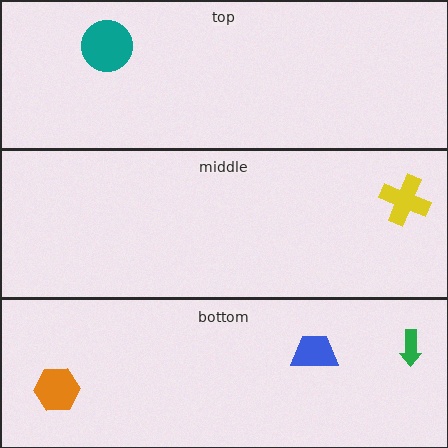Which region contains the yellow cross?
The middle region.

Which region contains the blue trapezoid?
The bottom region.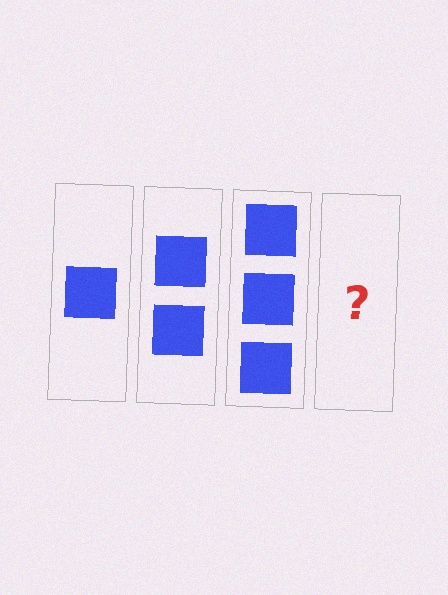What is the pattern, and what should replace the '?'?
The pattern is that each step adds one more square. The '?' should be 4 squares.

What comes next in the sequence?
The next element should be 4 squares.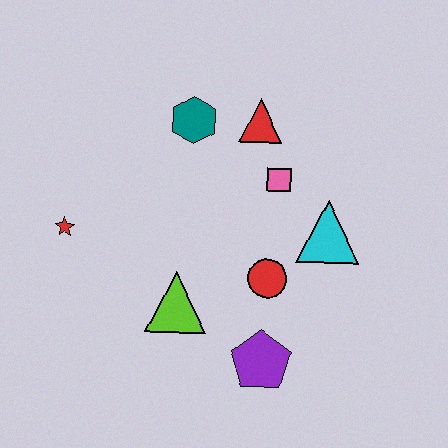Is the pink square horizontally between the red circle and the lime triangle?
No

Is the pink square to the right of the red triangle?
Yes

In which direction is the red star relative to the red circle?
The red star is to the left of the red circle.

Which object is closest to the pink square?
The red triangle is closest to the pink square.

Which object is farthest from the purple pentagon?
The teal hexagon is farthest from the purple pentagon.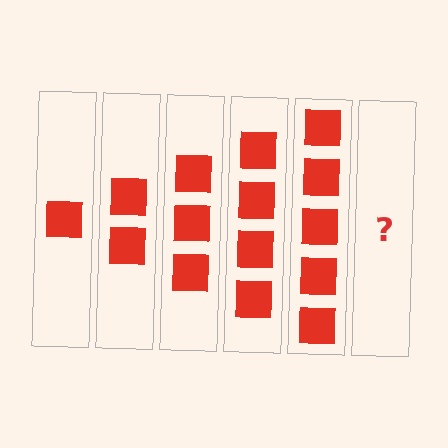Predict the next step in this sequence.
The next step is 6 squares.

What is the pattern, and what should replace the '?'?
The pattern is that each step adds one more square. The '?' should be 6 squares.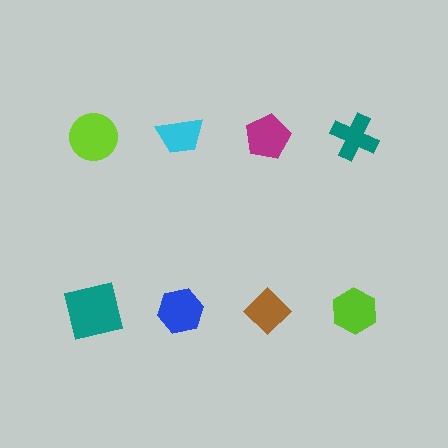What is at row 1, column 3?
A magenta pentagon.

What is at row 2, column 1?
A teal square.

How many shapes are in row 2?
4 shapes.